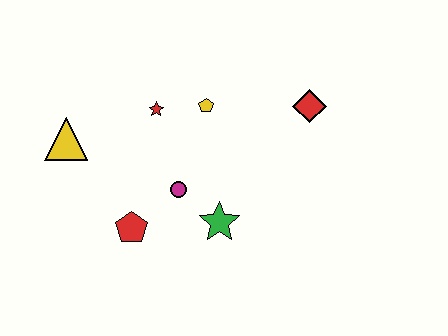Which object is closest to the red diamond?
The yellow pentagon is closest to the red diamond.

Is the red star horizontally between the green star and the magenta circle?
No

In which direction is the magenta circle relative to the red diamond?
The magenta circle is to the left of the red diamond.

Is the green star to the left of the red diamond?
Yes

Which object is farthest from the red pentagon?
The red diamond is farthest from the red pentagon.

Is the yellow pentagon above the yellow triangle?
Yes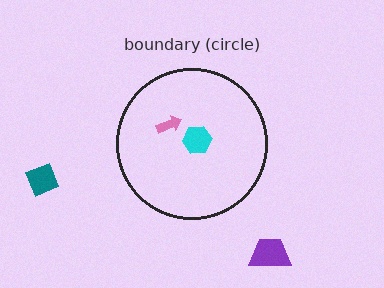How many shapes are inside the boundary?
2 inside, 2 outside.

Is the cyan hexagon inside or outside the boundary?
Inside.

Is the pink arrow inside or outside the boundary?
Inside.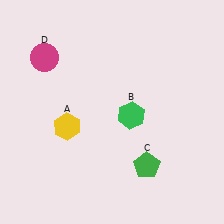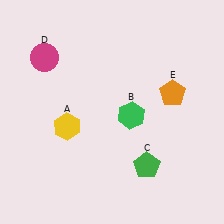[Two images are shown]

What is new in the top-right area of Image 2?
An orange pentagon (E) was added in the top-right area of Image 2.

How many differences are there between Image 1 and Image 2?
There is 1 difference between the two images.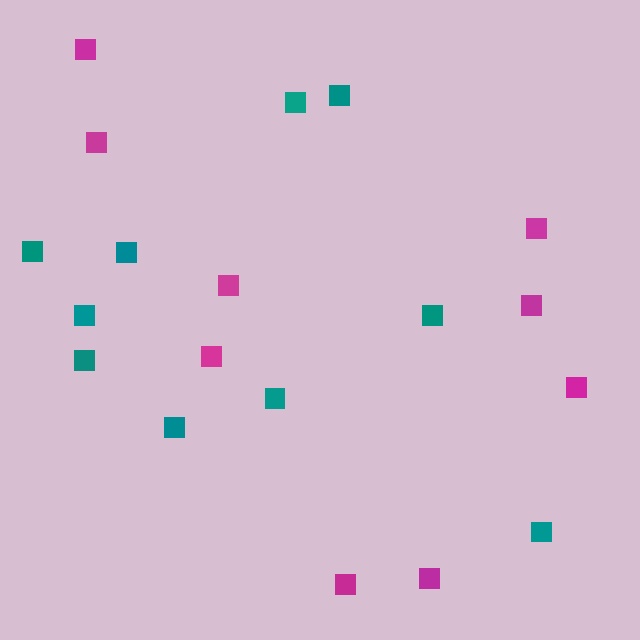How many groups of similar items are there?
There are 2 groups: one group of magenta squares (9) and one group of teal squares (10).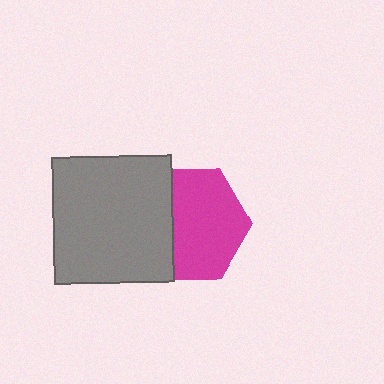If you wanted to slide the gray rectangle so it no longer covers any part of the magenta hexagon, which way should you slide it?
Slide it left — that is the most direct way to separate the two shapes.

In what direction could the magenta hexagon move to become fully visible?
The magenta hexagon could move right. That would shift it out from behind the gray rectangle entirely.